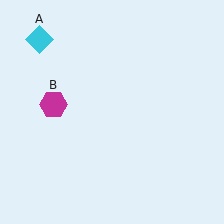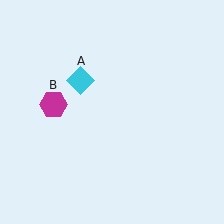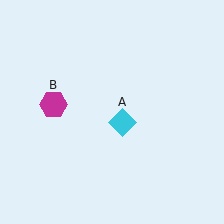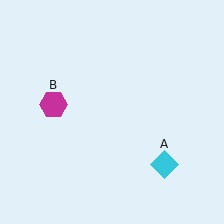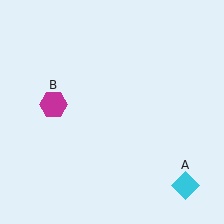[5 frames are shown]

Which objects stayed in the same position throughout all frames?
Magenta hexagon (object B) remained stationary.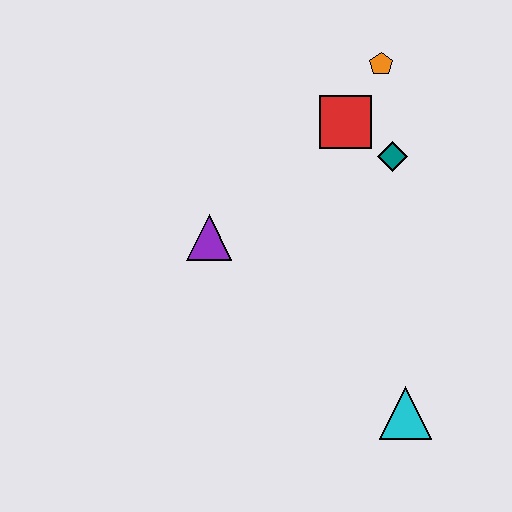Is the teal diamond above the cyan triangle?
Yes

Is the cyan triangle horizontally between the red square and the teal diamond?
No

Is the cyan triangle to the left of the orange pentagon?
No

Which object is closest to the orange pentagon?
The red square is closest to the orange pentagon.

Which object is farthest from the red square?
The cyan triangle is farthest from the red square.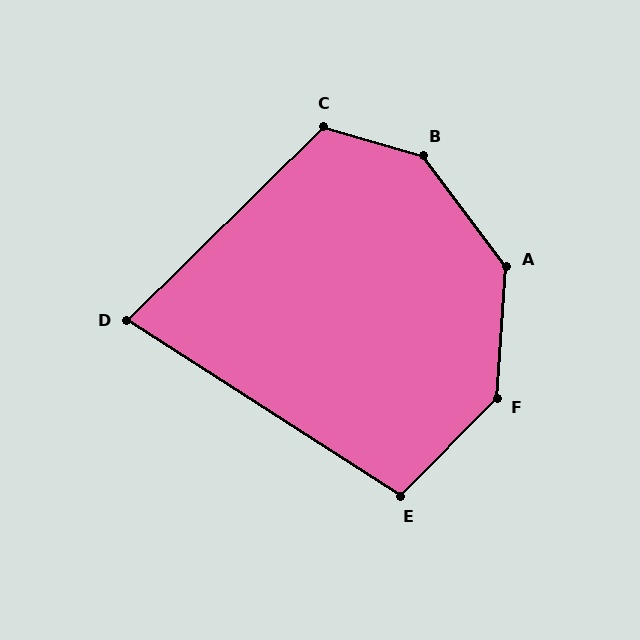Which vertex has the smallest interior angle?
D, at approximately 77 degrees.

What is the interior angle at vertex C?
Approximately 119 degrees (obtuse).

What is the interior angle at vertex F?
Approximately 139 degrees (obtuse).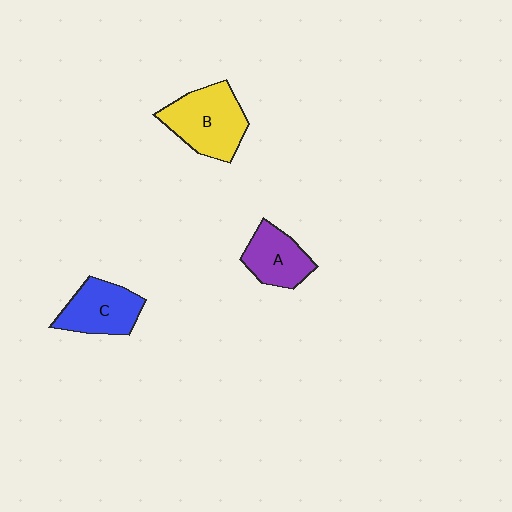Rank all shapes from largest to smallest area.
From largest to smallest: B (yellow), C (blue), A (purple).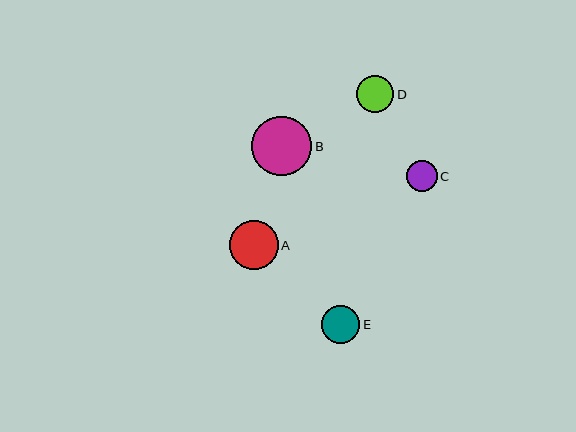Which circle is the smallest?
Circle C is the smallest with a size of approximately 31 pixels.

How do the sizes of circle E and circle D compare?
Circle E and circle D are approximately the same size.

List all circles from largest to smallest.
From largest to smallest: B, A, E, D, C.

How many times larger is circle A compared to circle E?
Circle A is approximately 1.3 times the size of circle E.